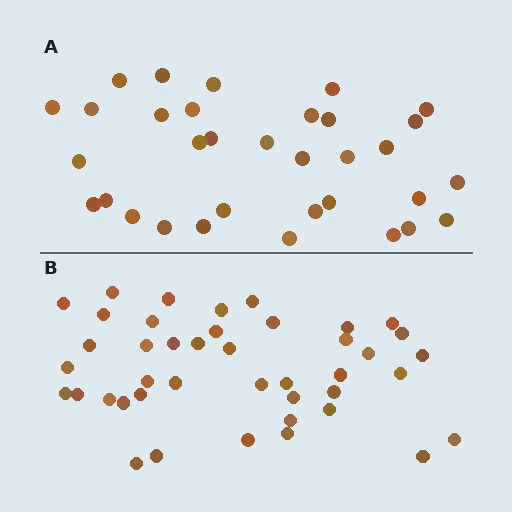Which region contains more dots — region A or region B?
Region B (the bottom region) has more dots.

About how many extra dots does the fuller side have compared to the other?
Region B has roughly 8 or so more dots than region A.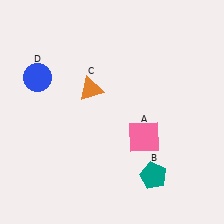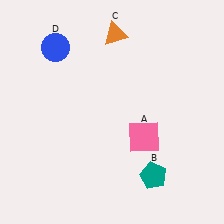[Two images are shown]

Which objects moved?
The objects that moved are: the orange triangle (C), the blue circle (D).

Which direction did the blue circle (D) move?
The blue circle (D) moved up.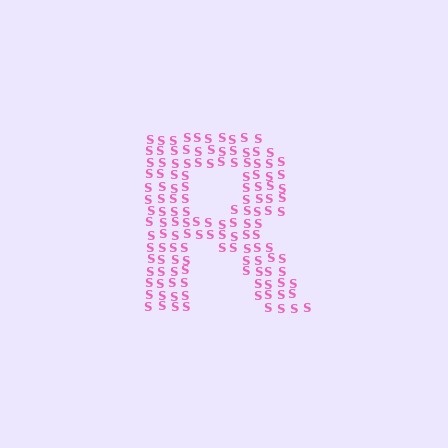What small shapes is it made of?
It is made of small letter S's.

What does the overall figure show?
The overall figure shows the letter R.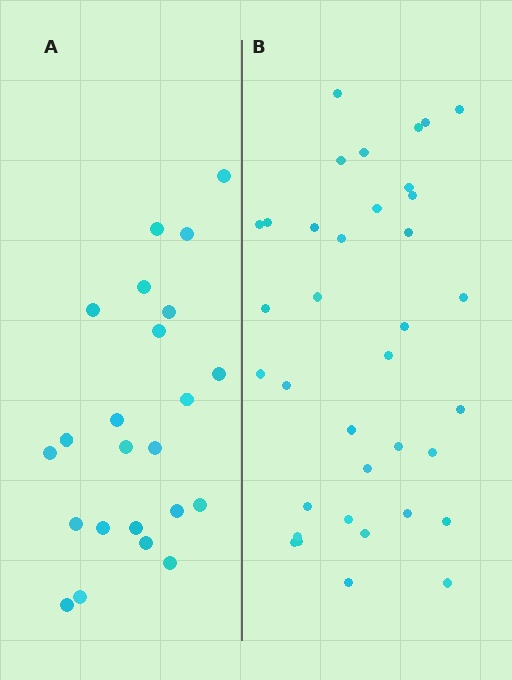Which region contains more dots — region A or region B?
Region B (the right region) has more dots.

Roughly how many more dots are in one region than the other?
Region B has approximately 15 more dots than region A.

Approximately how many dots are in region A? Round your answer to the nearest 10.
About 20 dots. (The exact count is 23, which rounds to 20.)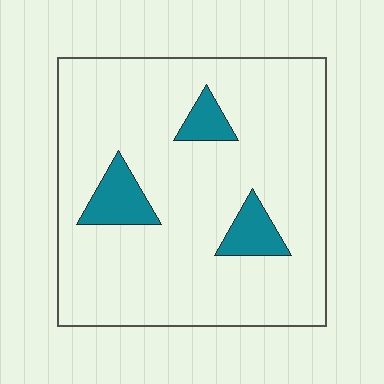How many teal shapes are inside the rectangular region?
3.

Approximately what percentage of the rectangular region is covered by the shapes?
Approximately 10%.